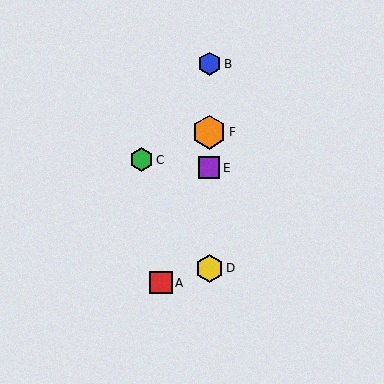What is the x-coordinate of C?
Object C is at x≈141.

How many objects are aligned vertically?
4 objects (B, D, E, F) are aligned vertically.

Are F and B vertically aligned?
Yes, both are at x≈209.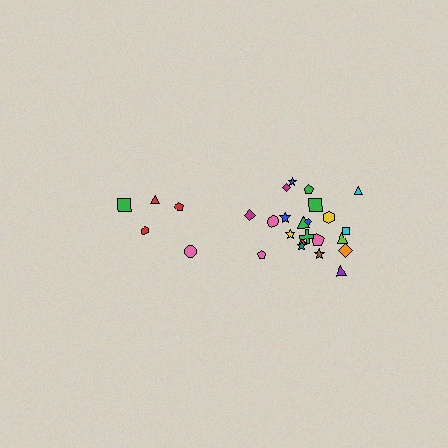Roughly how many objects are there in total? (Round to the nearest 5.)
Roughly 25 objects in total.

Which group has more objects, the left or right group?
The right group.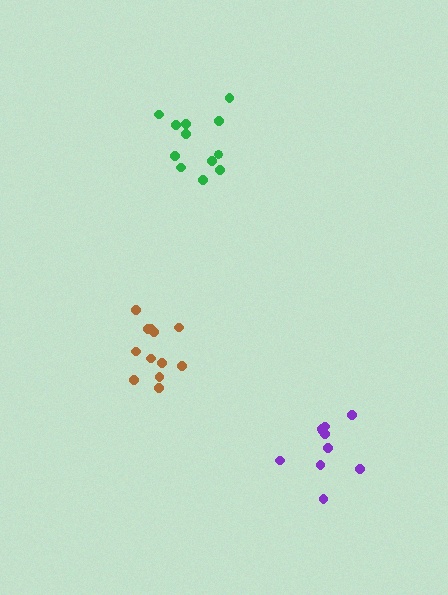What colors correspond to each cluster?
The clusters are colored: purple, brown, green.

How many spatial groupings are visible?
There are 3 spatial groupings.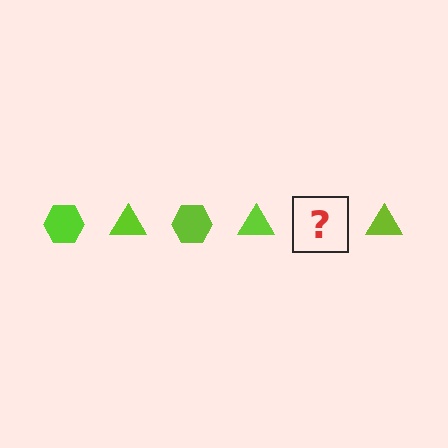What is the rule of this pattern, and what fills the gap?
The rule is that the pattern cycles through hexagon, triangle shapes in lime. The gap should be filled with a lime hexagon.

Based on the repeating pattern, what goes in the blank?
The blank should be a lime hexagon.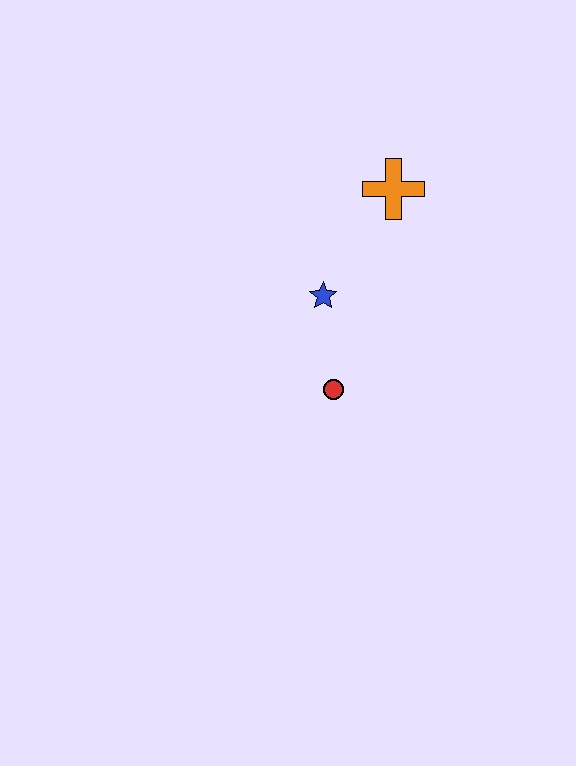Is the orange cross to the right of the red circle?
Yes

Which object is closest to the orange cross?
The blue star is closest to the orange cross.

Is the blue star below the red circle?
No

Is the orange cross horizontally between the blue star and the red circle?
No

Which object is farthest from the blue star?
The orange cross is farthest from the blue star.